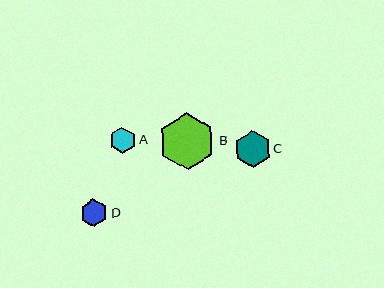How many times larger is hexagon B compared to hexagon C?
Hexagon B is approximately 1.6 times the size of hexagon C.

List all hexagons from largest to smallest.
From largest to smallest: B, C, D, A.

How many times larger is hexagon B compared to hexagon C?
Hexagon B is approximately 1.6 times the size of hexagon C.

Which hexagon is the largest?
Hexagon B is the largest with a size of approximately 57 pixels.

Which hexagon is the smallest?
Hexagon A is the smallest with a size of approximately 26 pixels.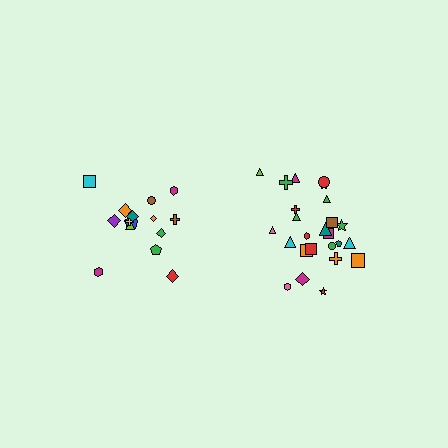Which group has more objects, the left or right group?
The right group.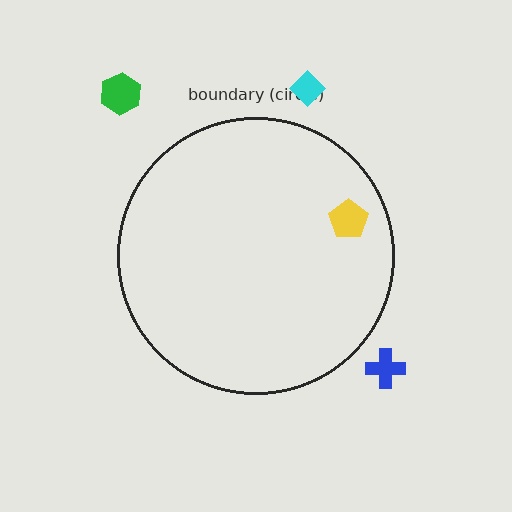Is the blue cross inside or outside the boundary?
Outside.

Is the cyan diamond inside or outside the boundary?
Outside.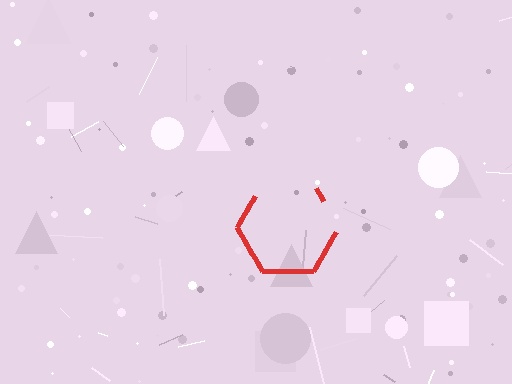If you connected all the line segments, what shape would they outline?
They would outline a hexagon.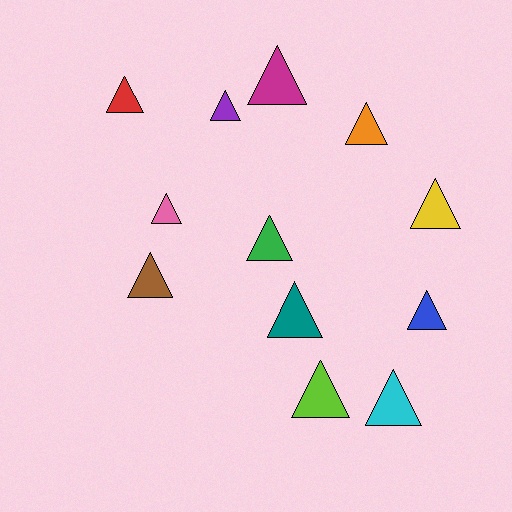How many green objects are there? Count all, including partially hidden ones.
There is 1 green object.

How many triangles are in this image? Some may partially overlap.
There are 12 triangles.